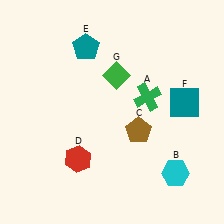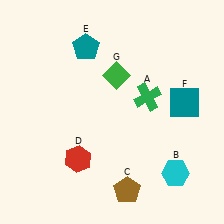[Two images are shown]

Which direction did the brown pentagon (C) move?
The brown pentagon (C) moved down.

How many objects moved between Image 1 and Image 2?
1 object moved between the two images.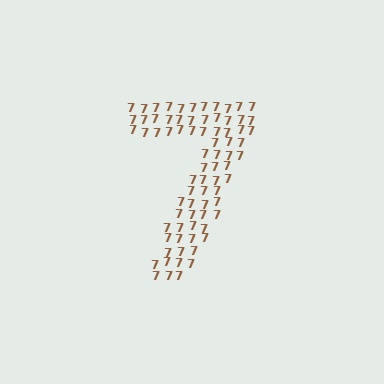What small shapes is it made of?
It is made of small digit 7's.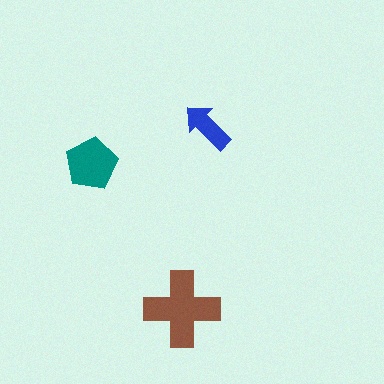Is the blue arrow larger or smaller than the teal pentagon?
Smaller.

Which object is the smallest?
The blue arrow.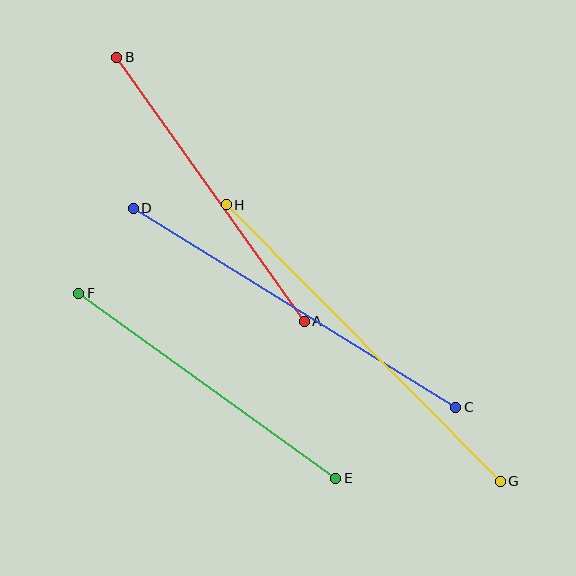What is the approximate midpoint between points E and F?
The midpoint is at approximately (207, 386) pixels.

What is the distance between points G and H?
The distance is approximately 389 pixels.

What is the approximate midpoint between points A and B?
The midpoint is at approximately (210, 189) pixels.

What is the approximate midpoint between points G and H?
The midpoint is at approximately (363, 343) pixels.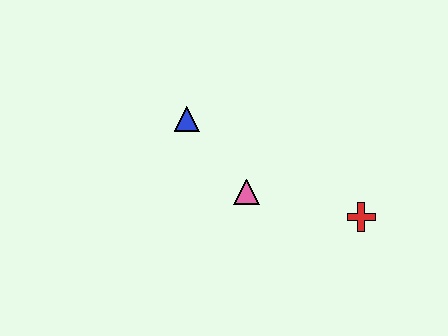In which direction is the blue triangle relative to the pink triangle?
The blue triangle is above the pink triangle.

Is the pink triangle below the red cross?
No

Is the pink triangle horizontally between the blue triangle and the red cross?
Yes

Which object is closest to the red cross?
The pink triangle is closest to the red cross.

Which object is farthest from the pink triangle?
The red cross is farthest from the pink triangle.